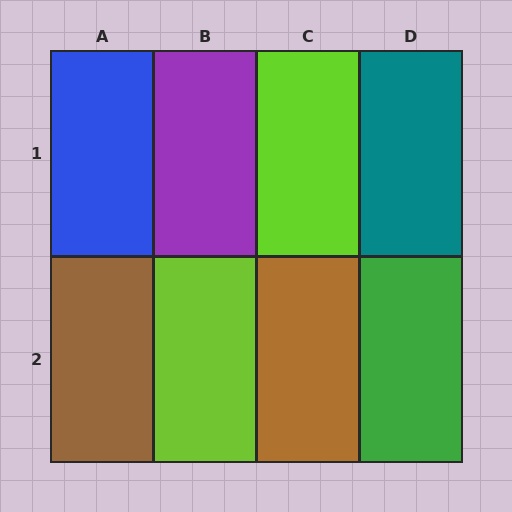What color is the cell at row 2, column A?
Brown.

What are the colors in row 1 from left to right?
Blue, purple, lime, teal.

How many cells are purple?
1 cell is purple.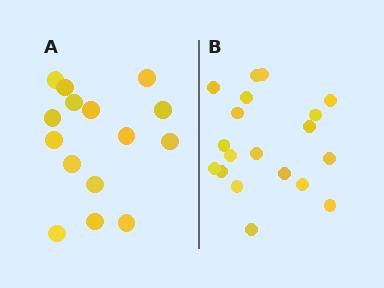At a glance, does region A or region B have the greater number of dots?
Region B (the right region) has more dots.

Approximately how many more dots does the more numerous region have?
Region B has about 4 more dots than region A.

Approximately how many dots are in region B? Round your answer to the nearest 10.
About 20 dots. (The exact count is 19, which rounds to 20.)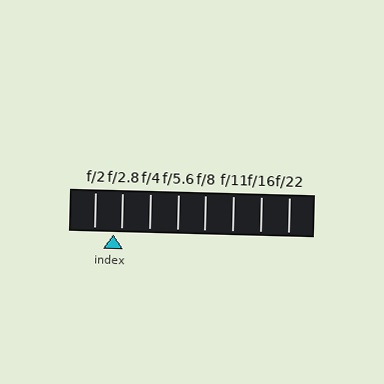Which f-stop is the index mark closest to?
The index mark is closest to f/2.8.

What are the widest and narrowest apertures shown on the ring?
The widest aperture shown is f/2 and the narrowest is f/22.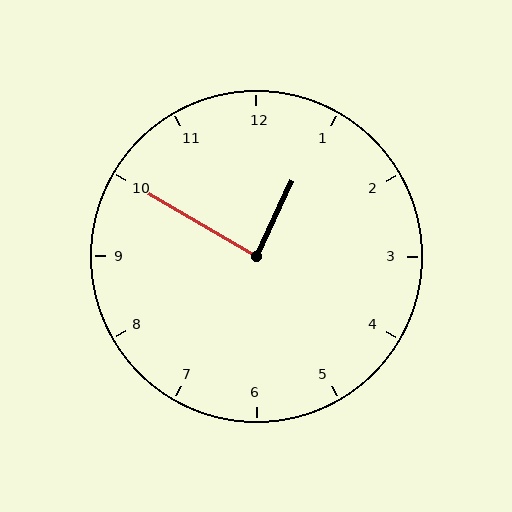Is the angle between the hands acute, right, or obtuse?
It is right.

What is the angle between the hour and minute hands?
Approximately 85 degrees.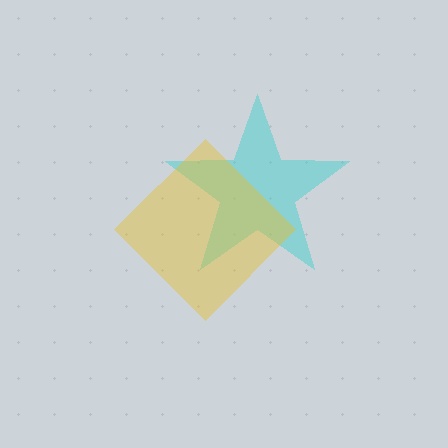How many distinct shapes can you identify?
There are 2 distinct shapes: a cyan star, a yellow diamond.